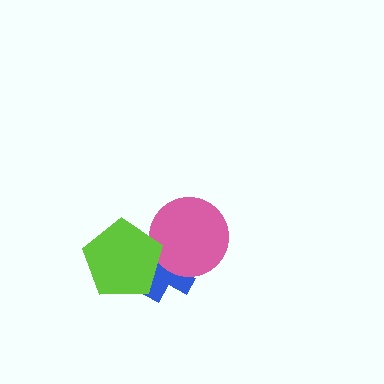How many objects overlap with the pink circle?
2 objects overlap with the pink circle.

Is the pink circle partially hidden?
Yes, it is partially covered by another shape.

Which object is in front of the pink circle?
The lime pentagon is in front of the pink circle.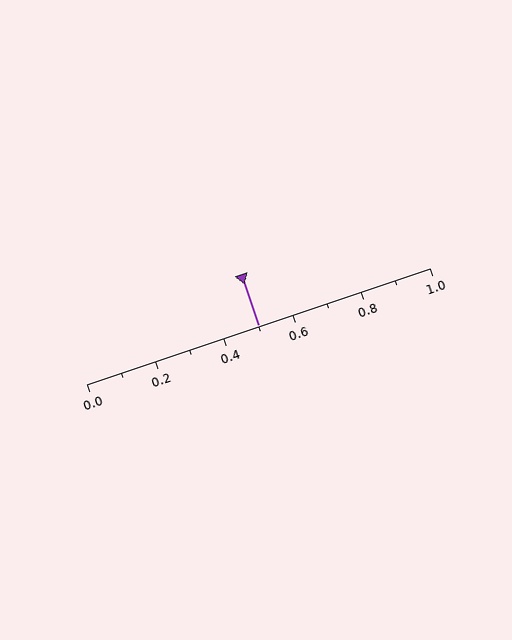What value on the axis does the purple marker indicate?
The marker indicates approximately 0.5.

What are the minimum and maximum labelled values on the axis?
The axis runs from 0.0 to 1.0.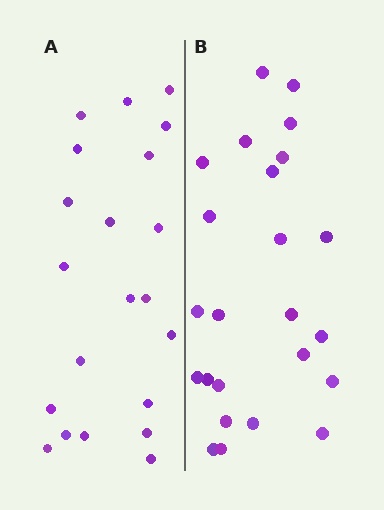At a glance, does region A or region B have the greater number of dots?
Region B (the right region) has more dots.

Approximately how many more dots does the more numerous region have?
Region B has just a few more — roughly 2 or 3 more dots than region A.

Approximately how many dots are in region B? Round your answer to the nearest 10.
About 20 dots. (The exact count is 24, which rounds to 20.)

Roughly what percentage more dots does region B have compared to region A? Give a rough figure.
About 15% more.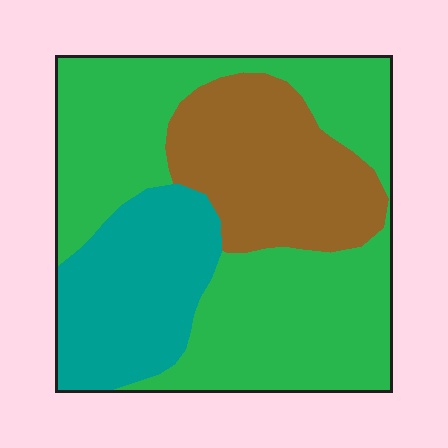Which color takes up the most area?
Green, at roughly 55%.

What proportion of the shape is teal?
Teal takes up about one fifth (1/5) of the shape.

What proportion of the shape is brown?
Brown takes up between a sixth and a third of the shape.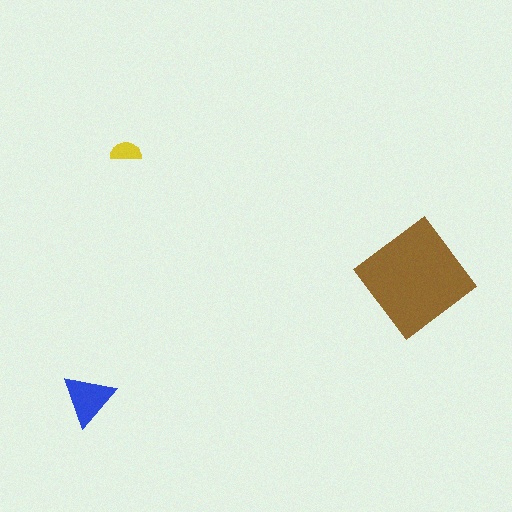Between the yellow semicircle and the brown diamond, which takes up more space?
The brown diamond.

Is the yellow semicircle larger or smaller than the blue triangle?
Smaller.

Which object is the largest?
The brown diamond.